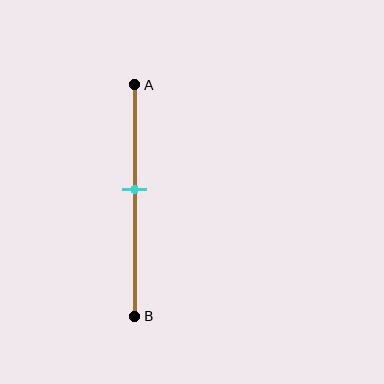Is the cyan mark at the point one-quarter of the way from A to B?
No, the mark is at about 45% from A, not at the 25% one-quarter point.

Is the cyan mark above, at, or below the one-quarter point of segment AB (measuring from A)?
The cyan mark is below the one-quarter point of segment AB.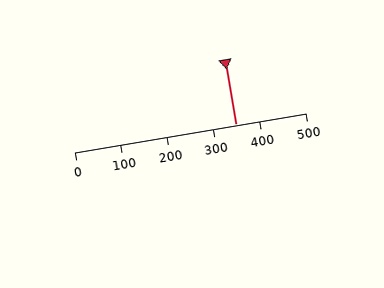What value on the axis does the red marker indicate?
The marker indicates approximately 350.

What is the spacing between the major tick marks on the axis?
The major ticks are spaced 100 apart.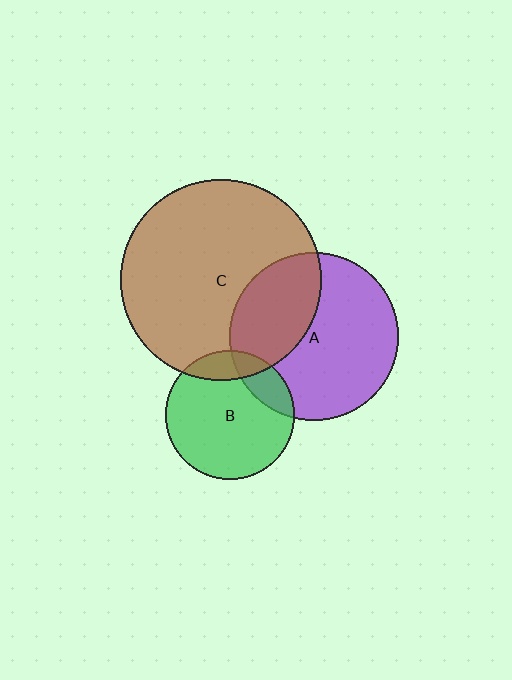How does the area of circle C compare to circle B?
Approximately 2.4 times.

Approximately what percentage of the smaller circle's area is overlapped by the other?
Approximately 35%.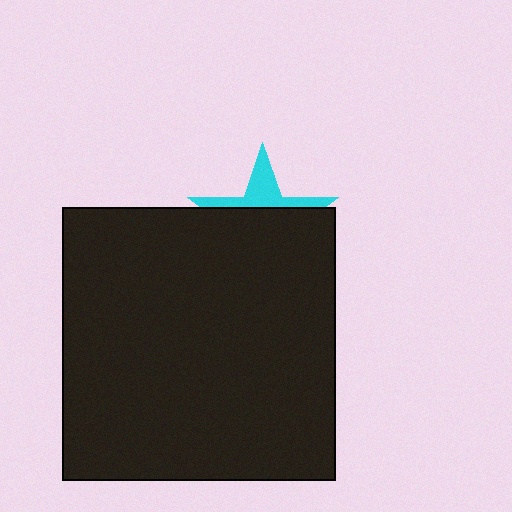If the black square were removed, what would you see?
You would see the complete cyan star.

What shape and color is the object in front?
The object in front is a black square.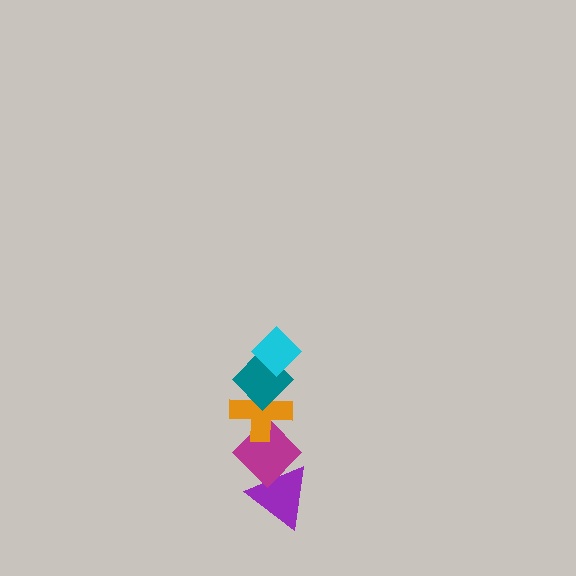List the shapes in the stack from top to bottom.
From top to bottom: the cyan diamond, the teal diamond, the orange cross, the magenta diamond, the purple triangle.